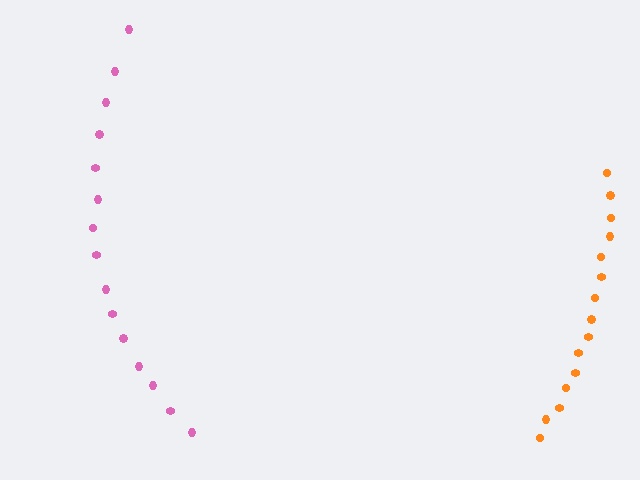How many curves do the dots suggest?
There are 2 distinct paths.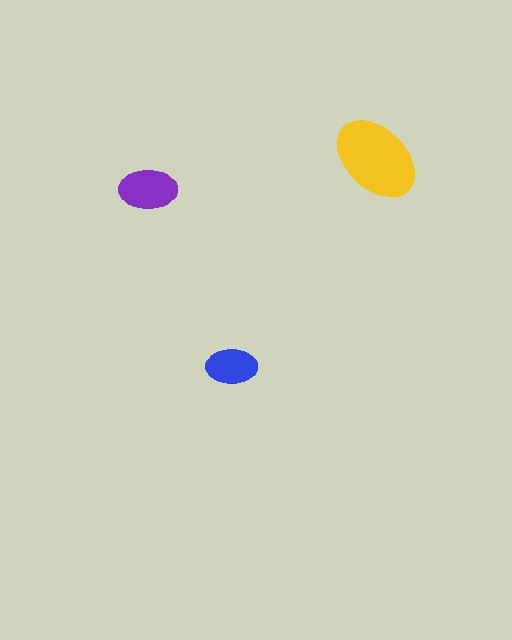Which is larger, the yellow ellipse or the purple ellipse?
The yellow one.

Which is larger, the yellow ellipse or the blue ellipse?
The yellow one.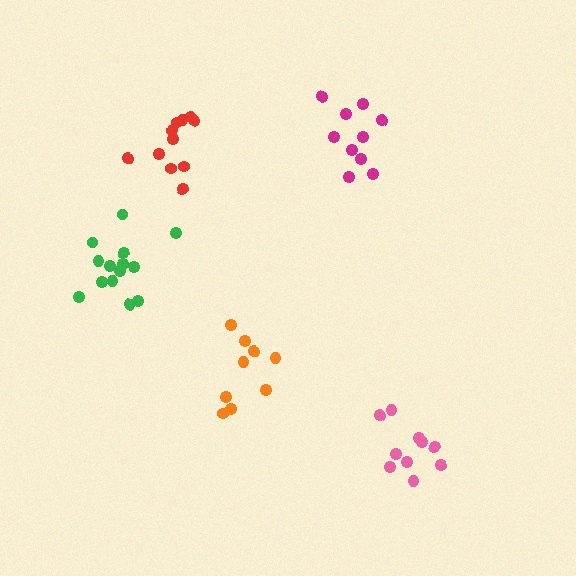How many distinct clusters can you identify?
There are 5 distinct clusters.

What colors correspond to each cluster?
The clusters are colored: orange, green, red, magenta, pink.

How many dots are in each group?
Group 1: 9 dots, Group 2: 14 dots, Group 3: 12 dots, Group 4: 10 dots, Group 5: 10 dots (55 total).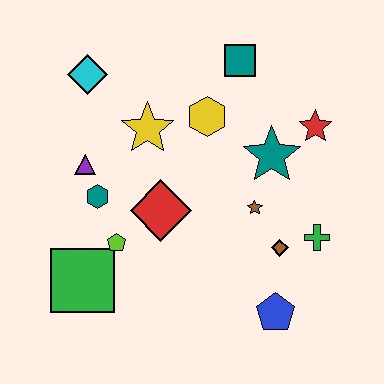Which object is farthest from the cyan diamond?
The blue pentagon is farthest from the cyan diamond.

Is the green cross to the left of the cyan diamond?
No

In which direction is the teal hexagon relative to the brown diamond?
The teal hexagon is to the left of the brown diamond.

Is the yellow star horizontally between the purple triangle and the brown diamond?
Yes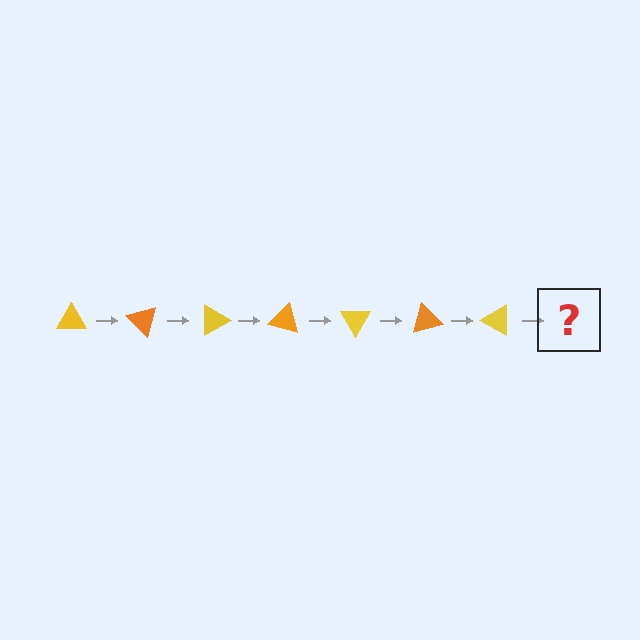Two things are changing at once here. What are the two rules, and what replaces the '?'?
The two rules are that it rotates 45 degrees each step and the color cycles through yellow and orange. The '?' should be an orange triangle, rotated 315 degrees from the start.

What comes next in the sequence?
The next element should be an orange triangle, rotated 315 degrees from the start.